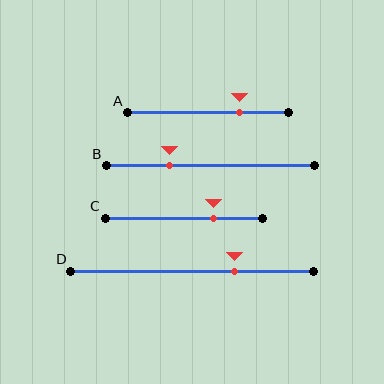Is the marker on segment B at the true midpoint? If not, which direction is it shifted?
No, the marker on segment B is shifted to the left by about 20% of the segment length.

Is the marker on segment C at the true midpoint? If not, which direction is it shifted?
No, the marker on segment C is shifted to the right by about 19% of the segment length.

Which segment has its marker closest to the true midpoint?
Segment D has its marker closest to the true midpoint.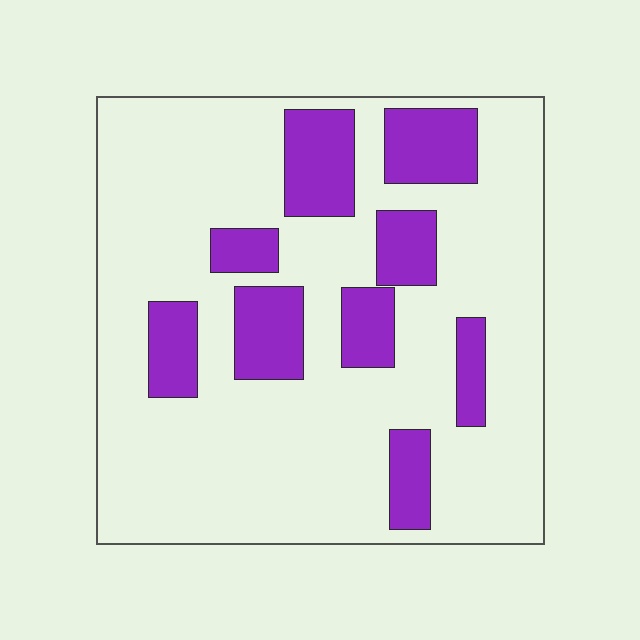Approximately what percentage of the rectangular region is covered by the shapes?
Approximately 25%.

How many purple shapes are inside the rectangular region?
9.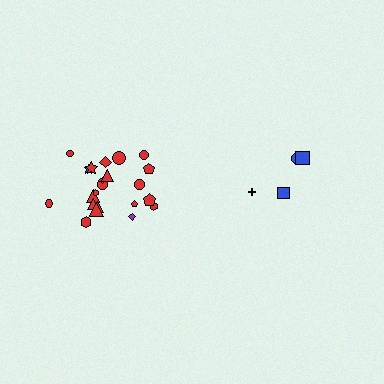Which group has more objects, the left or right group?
The left group.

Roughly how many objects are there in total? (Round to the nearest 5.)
Roughly 25 objects in total.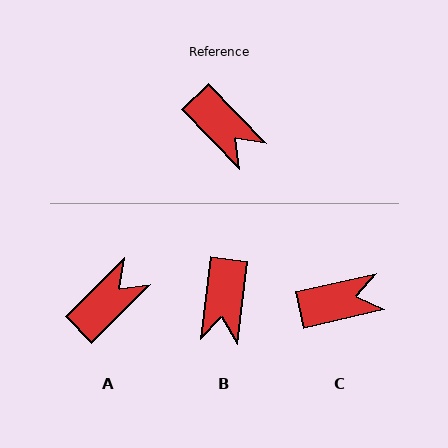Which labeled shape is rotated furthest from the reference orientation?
A, about 91 degrees away.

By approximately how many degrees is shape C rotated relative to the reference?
Approximately 59 degrees counter-clockwise.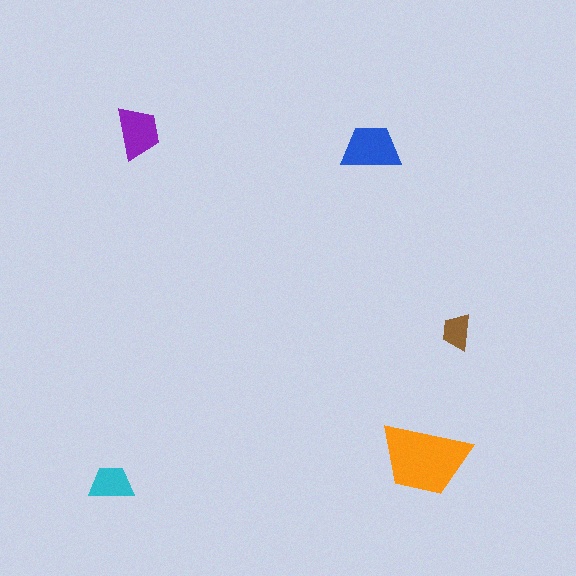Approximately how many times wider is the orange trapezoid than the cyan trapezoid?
About 2 times wider.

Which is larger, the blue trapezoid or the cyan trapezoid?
The blue one.